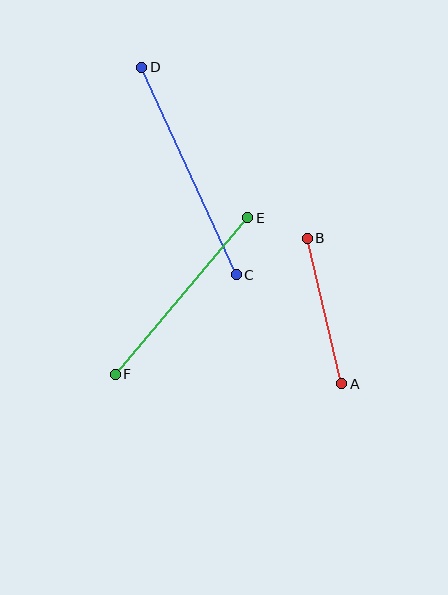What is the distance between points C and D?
The distance is approximately 228 pixels.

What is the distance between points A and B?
The distance is approximately 149 pixels.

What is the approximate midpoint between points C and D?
The midpoint is at approximately (189, 171) pixels.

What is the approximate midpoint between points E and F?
The midpoint is at approximately (182, 296) pixels.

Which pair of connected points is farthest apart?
Points C and D are farthest apart.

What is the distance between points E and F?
The distance is approximately 205 pixels.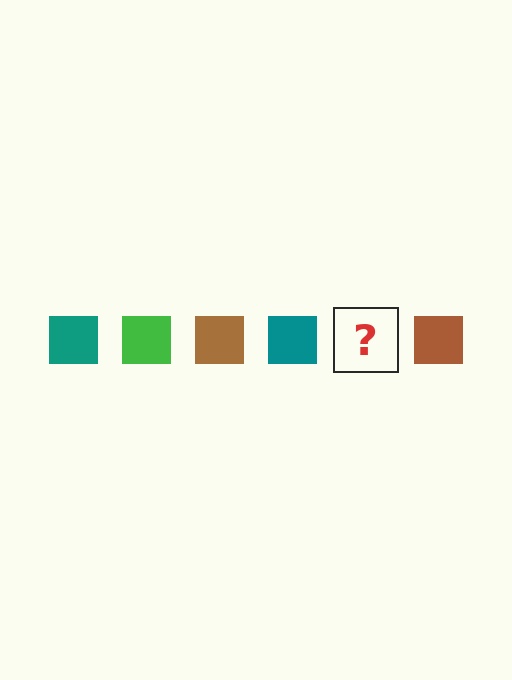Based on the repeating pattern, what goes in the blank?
The blank should be a green square.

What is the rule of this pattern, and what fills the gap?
The rule is that the pattern cycles through teal, green, brown squares. The gap should be filled with a green square.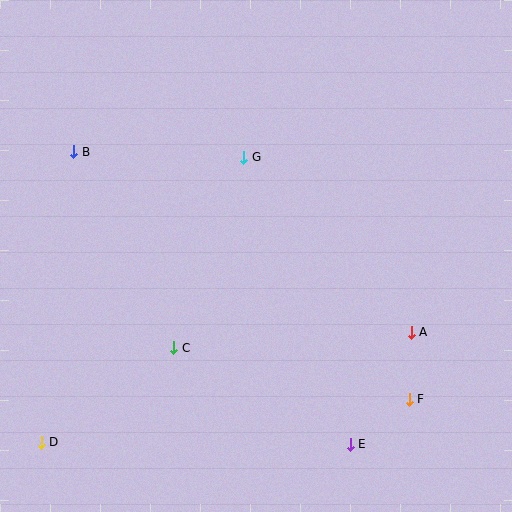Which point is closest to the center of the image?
Point G at (244, 157) is closest to the center.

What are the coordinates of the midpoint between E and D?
The midpoint between E and D is at (196, 443).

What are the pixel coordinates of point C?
Point C is at (174, 348).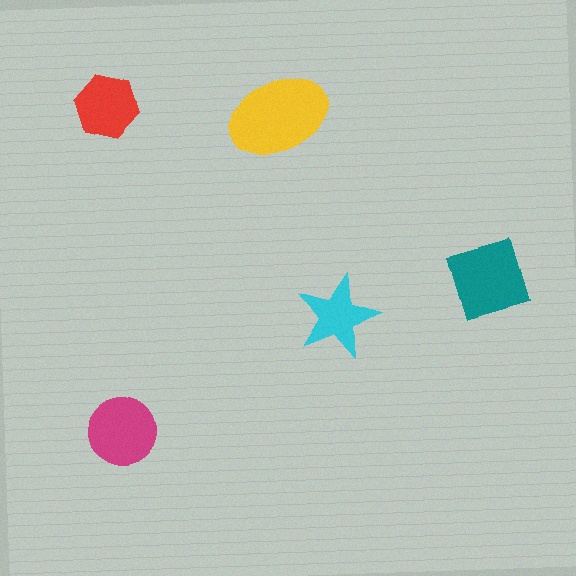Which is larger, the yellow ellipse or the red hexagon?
The yellow ellipse.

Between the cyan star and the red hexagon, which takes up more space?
The red hexagon.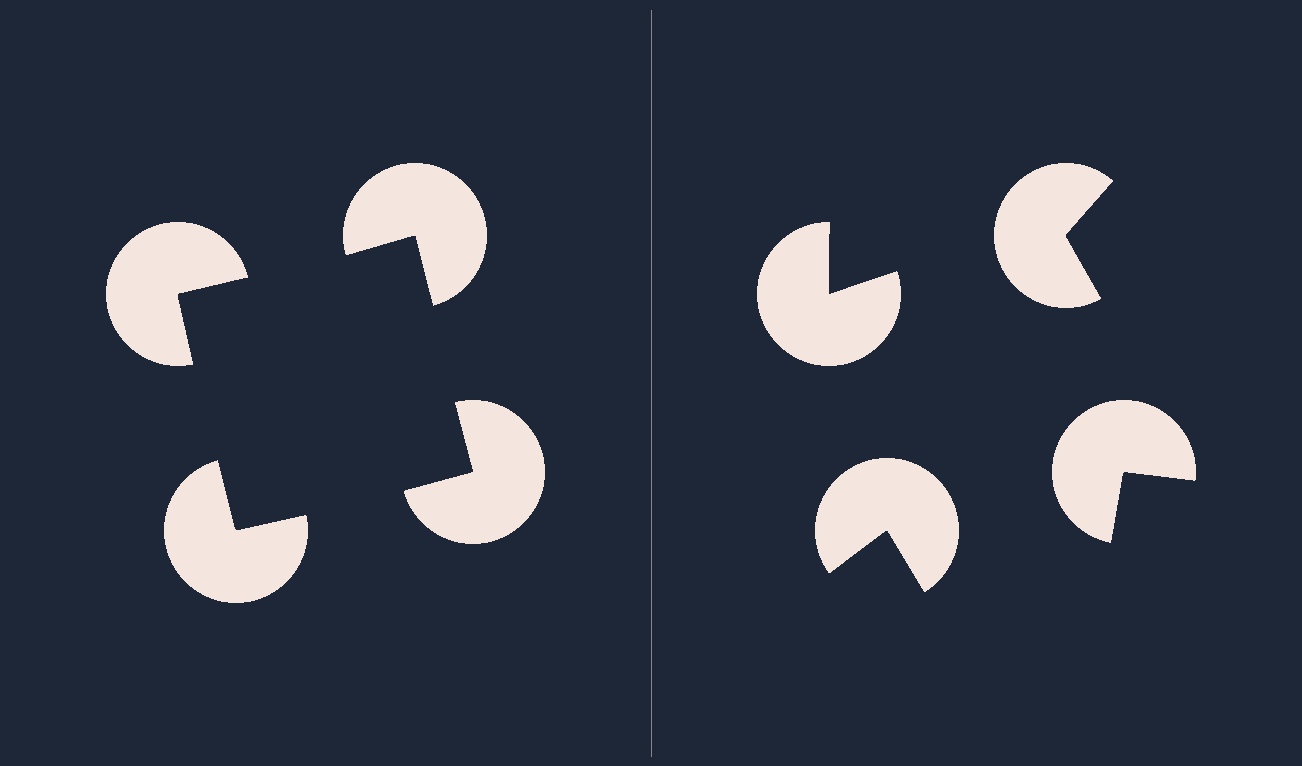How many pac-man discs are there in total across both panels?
8 — 4 on each side.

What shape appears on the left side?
An illusory square.